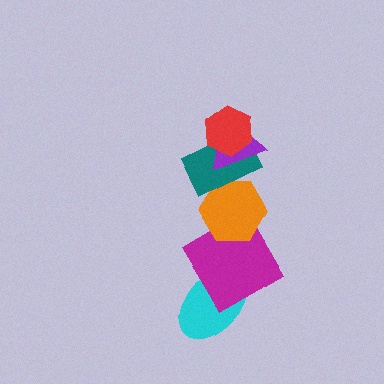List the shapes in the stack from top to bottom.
From top to bottom: the red hexagon, the purple triangle, the teal rectangle, the orange hexagon, the magenta diamond, the cyan ellipse.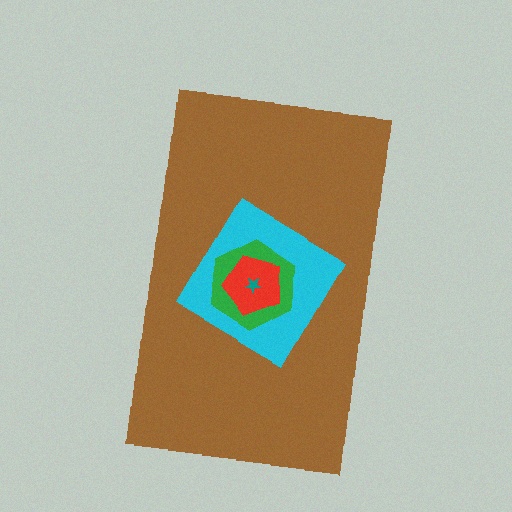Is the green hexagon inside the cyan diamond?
Yes.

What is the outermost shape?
The brown rectangle.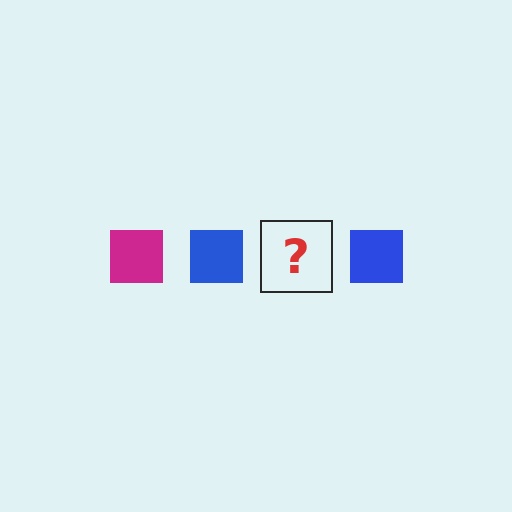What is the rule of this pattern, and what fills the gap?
The rule is that the pattern cycles through magenta, blue squares. The gap should be filled with a magenta square.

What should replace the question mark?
The question mark should be replaced with a magenta square.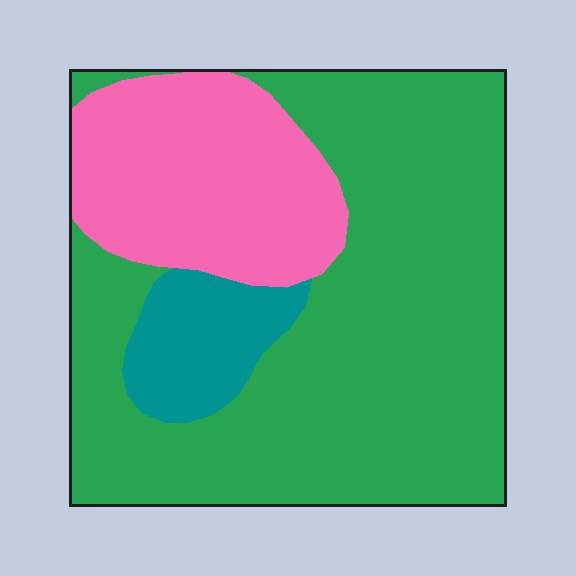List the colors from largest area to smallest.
From largest to smallest: green, pink, teal.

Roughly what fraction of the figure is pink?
Pink takes up about one quarter (1/4) of the figure.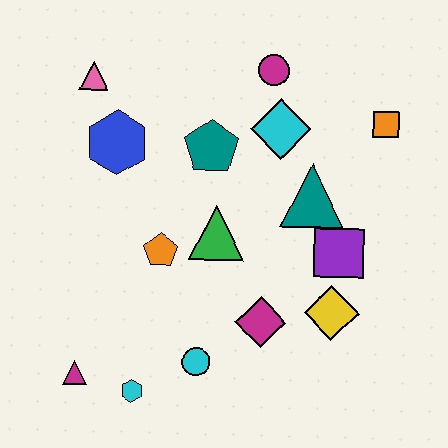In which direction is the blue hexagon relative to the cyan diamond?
The blue hexagon is to the left of the cyan diamond.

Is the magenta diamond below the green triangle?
Yes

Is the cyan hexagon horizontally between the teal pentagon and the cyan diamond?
No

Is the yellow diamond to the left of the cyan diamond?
No